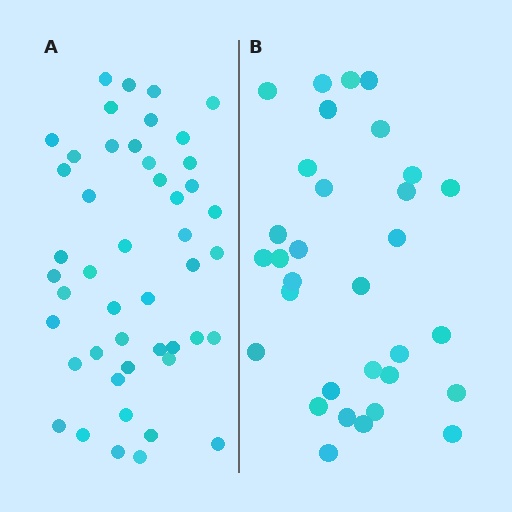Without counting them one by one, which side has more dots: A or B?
Region A (the left region) has more dots.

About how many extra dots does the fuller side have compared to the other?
Region A has approximately 15 more dots than region B.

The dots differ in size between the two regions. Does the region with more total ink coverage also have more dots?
No. Region B has more total ink coverage because its dots are larger, but region A actually contains more individual dots. Total area can be misleading — the number of items is what matters here.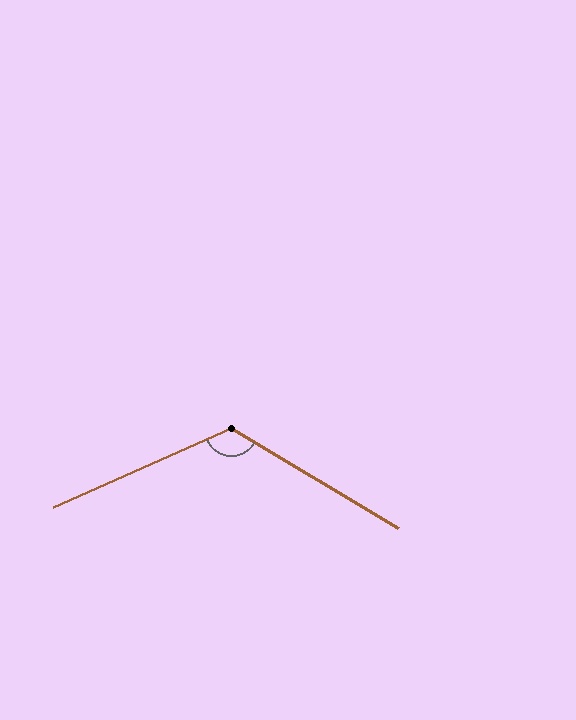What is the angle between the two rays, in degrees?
Approximately 125 degrees.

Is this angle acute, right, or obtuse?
It is obtuse.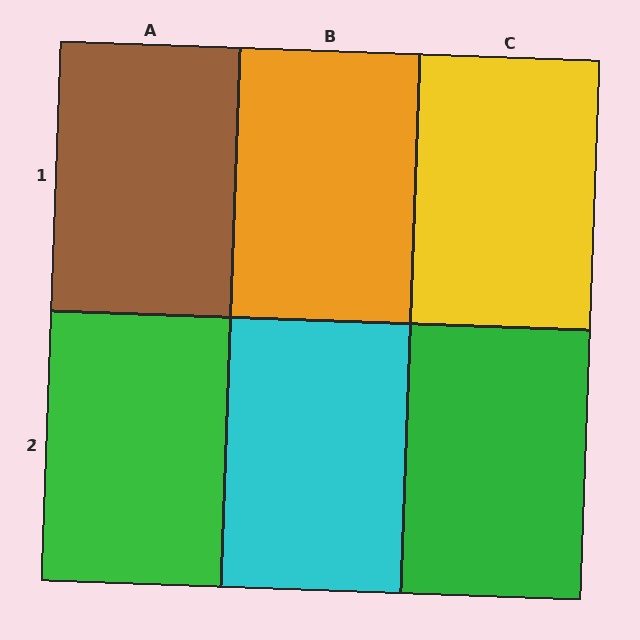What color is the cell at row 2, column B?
Cyan.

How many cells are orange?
1 cell is orange.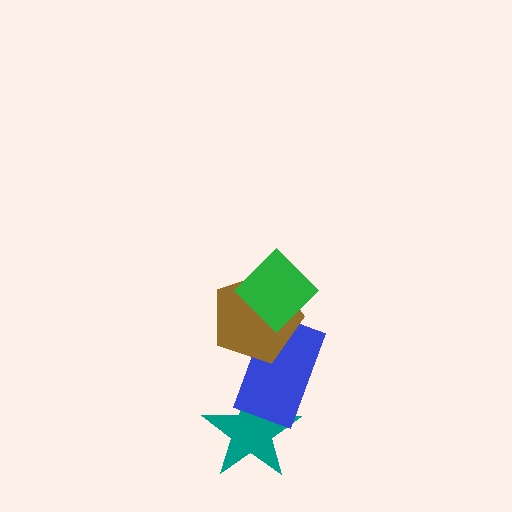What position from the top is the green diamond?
The green diamond is 1st from the top.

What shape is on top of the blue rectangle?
The brown pentagon is on top of the blue rectangle.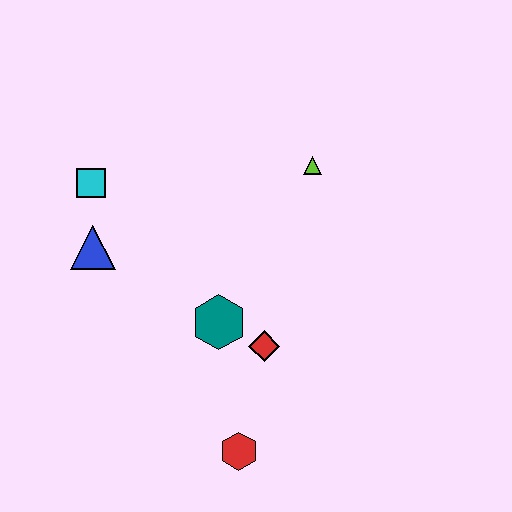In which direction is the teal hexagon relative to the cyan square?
The teal hexagon is below the cyan square.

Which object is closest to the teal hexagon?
The red diamond is closest to the teal hexagon.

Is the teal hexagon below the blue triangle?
Yes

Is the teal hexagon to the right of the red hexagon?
No